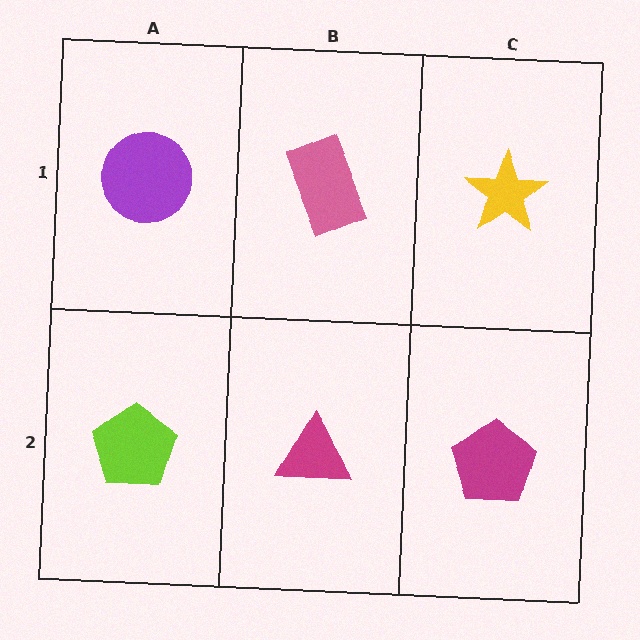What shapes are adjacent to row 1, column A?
A lime pentagon (row 2, column A), a pink rectangle (row 1, column B).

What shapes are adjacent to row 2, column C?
A yellow star (row 1, column C), a magenta triangle (row 2, column B).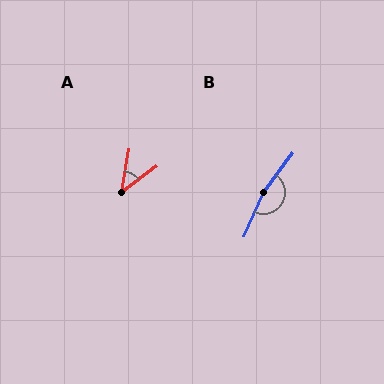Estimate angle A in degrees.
Approximately 43 degrees.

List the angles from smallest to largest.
A (43°), B (167°).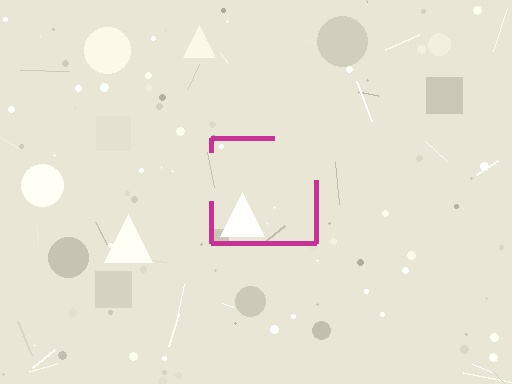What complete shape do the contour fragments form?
The contour fragments form a square.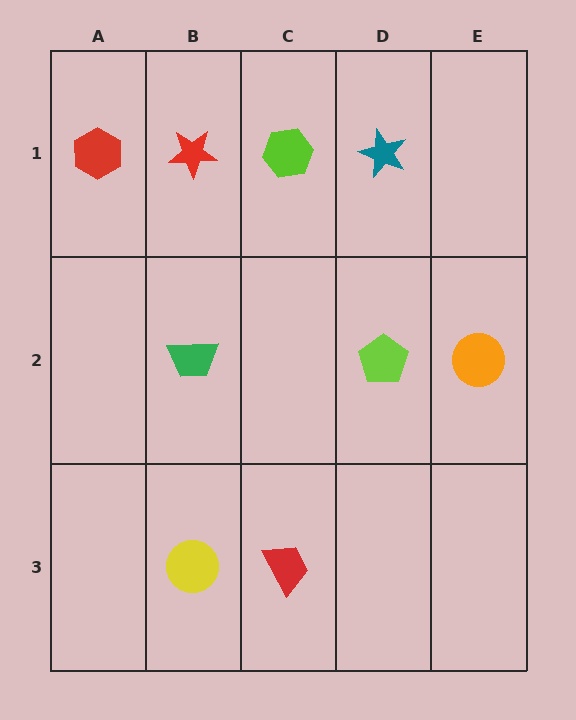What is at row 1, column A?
A red hexagon.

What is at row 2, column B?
A green trapezoid.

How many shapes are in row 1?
4 shapes.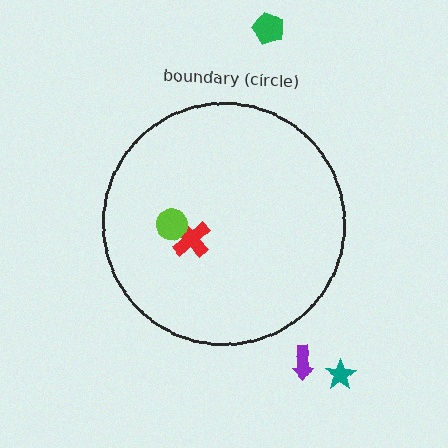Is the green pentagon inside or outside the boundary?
Outside.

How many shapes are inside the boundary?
2 inside, 3 outside.